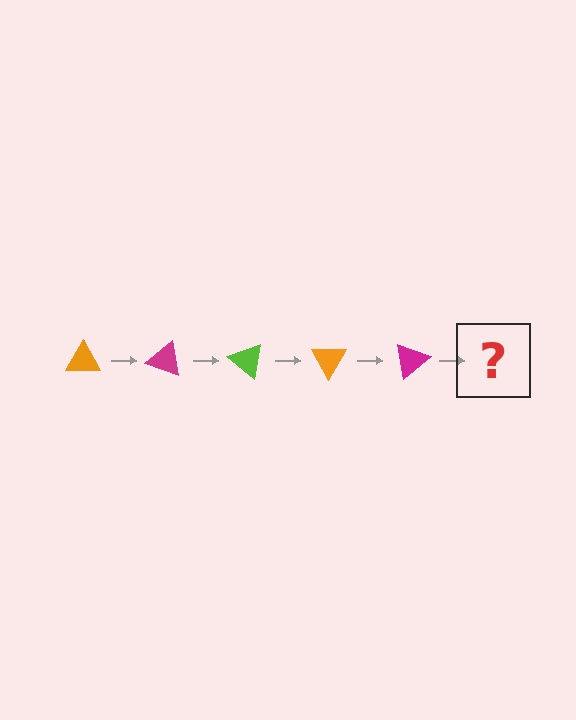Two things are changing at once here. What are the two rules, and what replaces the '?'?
The two rules are that it rotates 20 degrees each step and the color cycles through orange, magenta, and lime. The '?' should be a lime triangle, rotated 100 degrees from the start.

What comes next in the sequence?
The next element should be a lime triangle, rotated 100 degrees from the start.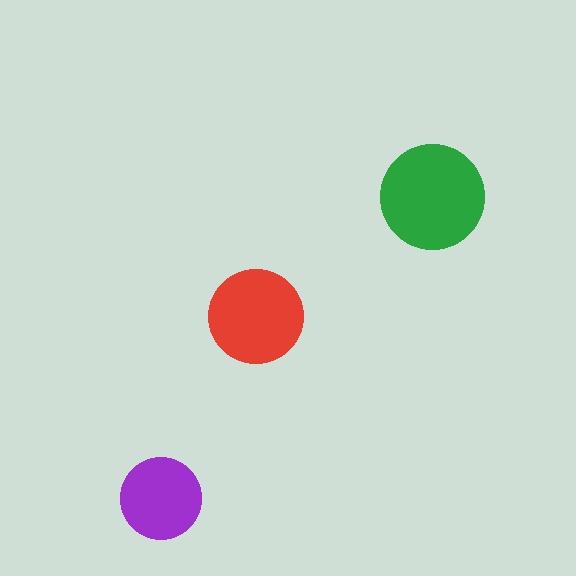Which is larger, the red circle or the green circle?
The green one.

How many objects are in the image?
There are 3 objects in the image.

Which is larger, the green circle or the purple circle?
The green one.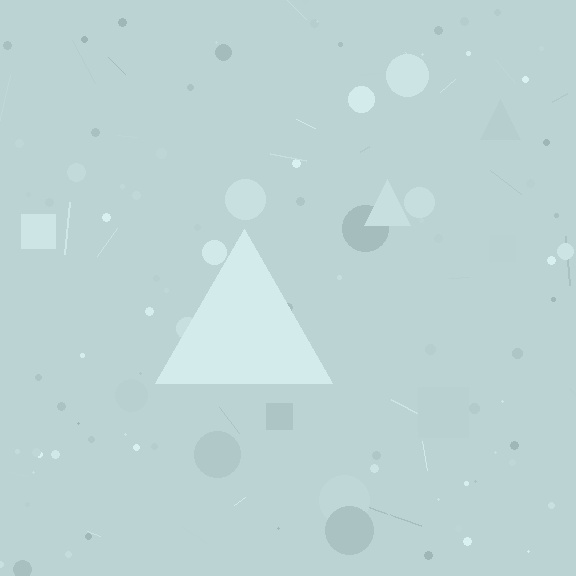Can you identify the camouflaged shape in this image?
The camouflaged shape is a triangle.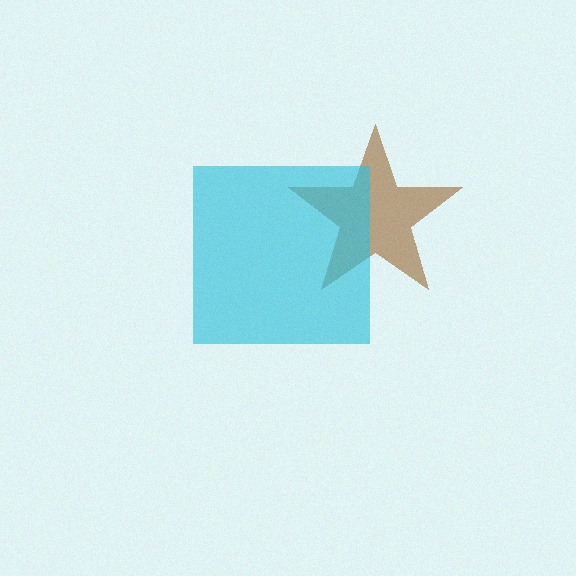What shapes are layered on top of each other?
The layered shapes are: a brown star, a cyan square.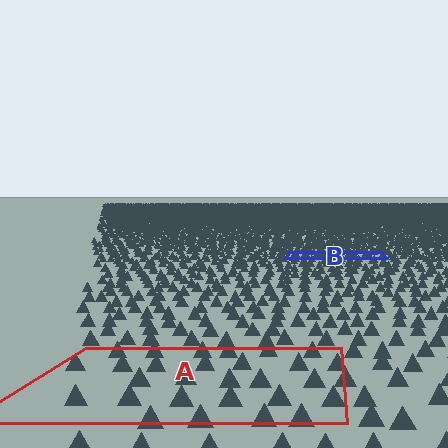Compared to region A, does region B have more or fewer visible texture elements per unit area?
Region B has more texture elements per unit area — they are packed more densely because it is farther away.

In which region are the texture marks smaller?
The texture marks are smaller in region B, because it is farther away.